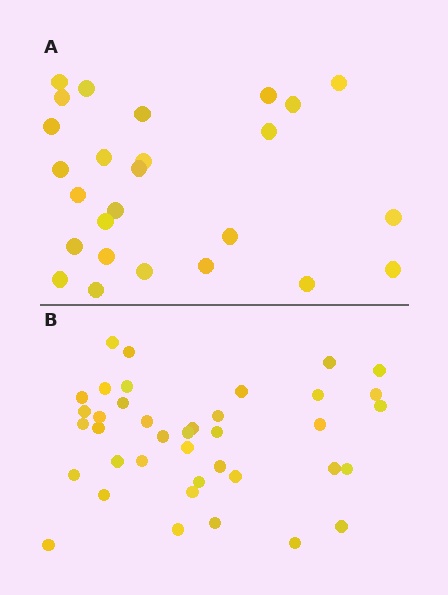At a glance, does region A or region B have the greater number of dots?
Region B (the bottom region) has more dots.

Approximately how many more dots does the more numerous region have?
Region B has approximately 15 more dots than region A.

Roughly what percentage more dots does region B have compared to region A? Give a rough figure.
About 50% more.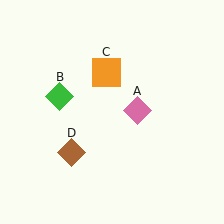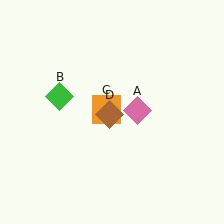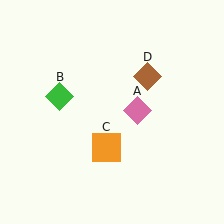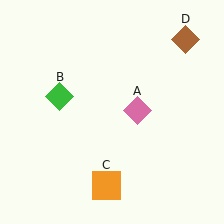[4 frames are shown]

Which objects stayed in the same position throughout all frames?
Pink diamond (object A) and green diamond (object B) remained stationary.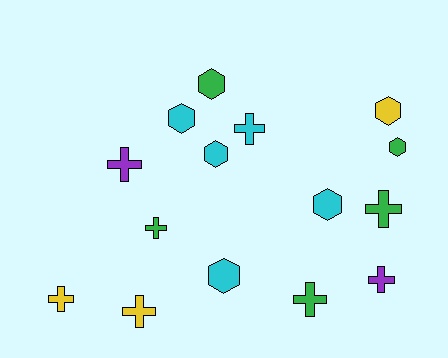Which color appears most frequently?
Green, with 5 objects.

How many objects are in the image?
There are 15 objects.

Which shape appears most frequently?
Cross, with 8 objects.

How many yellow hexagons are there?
There is 1 yellow hexagon.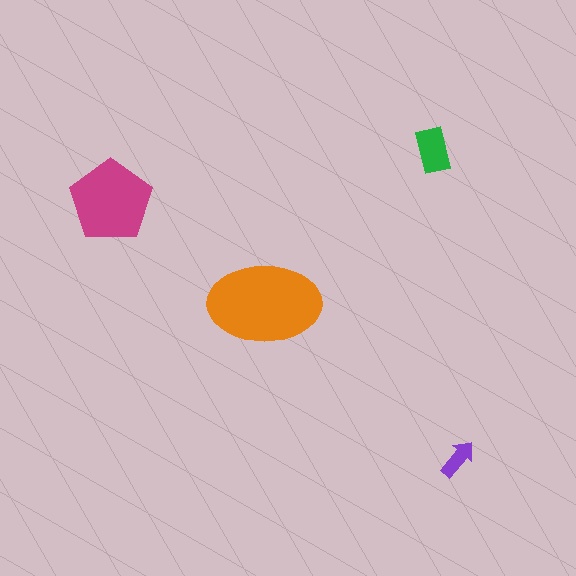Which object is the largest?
The orange ellipse.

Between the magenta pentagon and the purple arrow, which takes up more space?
The magenta pentagon.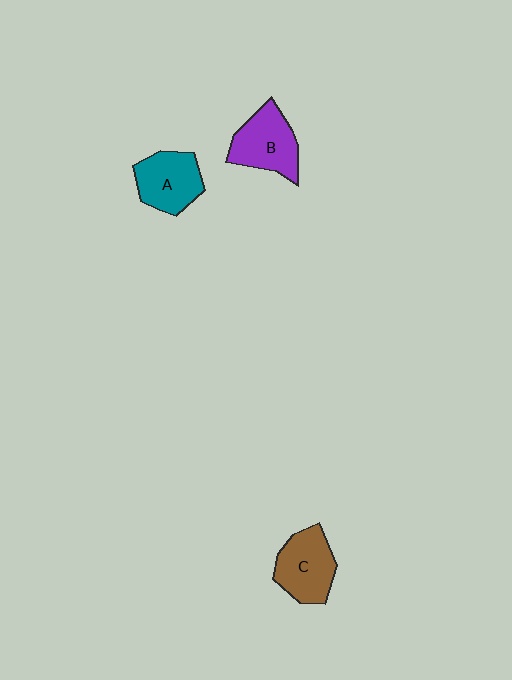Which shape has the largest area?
Shape B (purple).